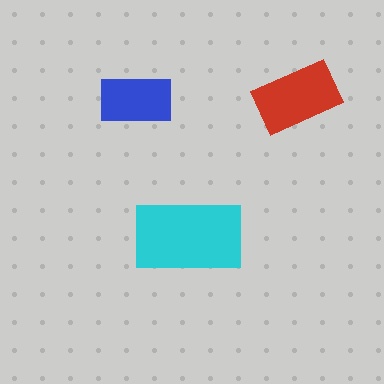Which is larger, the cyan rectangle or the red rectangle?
The cyan one.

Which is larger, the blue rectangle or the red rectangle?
The red one.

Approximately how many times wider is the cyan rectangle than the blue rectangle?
About 1.5 times wider.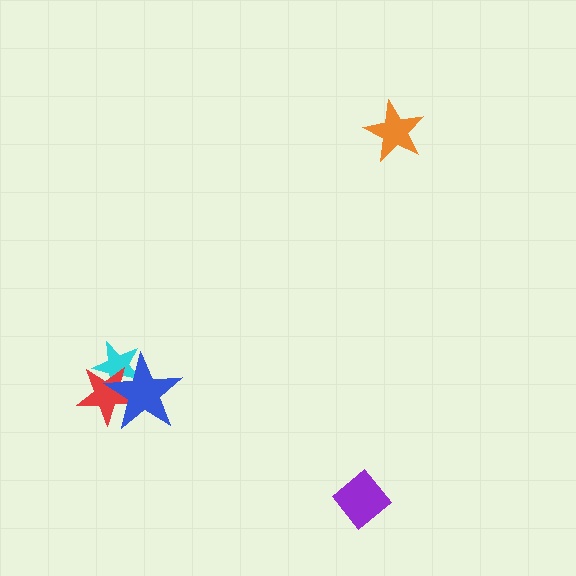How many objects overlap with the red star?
2 objects overlap with the red star.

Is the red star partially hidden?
Yes, it is partially covered by another shape.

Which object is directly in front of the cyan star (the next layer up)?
The red star is directly in front of the cyan star.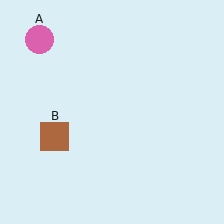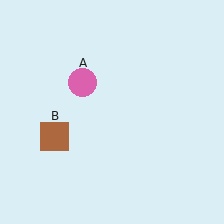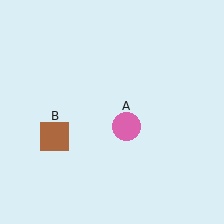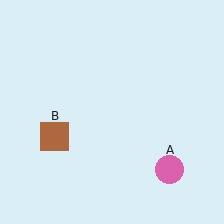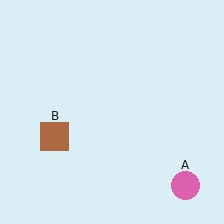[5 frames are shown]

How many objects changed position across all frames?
1 object changed position: pink circle (object A).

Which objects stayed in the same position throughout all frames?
Brown square (object B) remained stationary.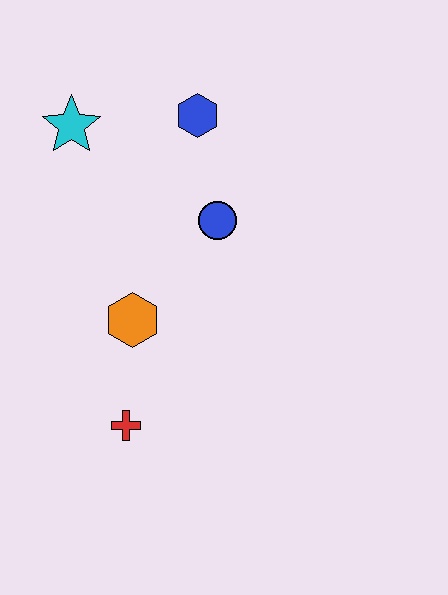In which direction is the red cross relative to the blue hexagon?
The red cross is below the blue hexagon.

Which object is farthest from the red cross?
The blue hexagon is farthest from the red cross.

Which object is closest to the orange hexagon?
The red cross is closest to the orange hexagon.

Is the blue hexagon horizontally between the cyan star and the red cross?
No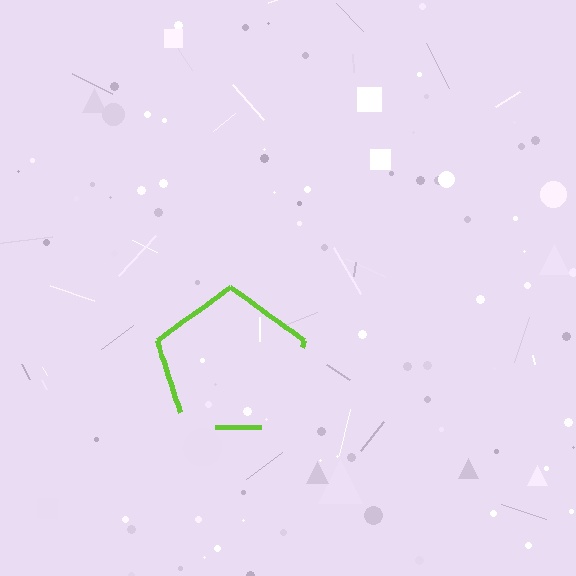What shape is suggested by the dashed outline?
The dashed outline suggests a pentagon.